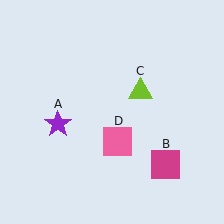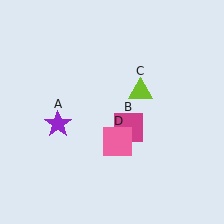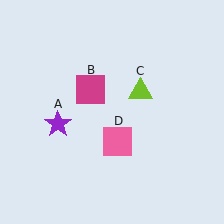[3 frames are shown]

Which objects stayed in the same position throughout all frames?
Purple star (object A) and lime triangle (object C) and pink square (object D) remained stationary.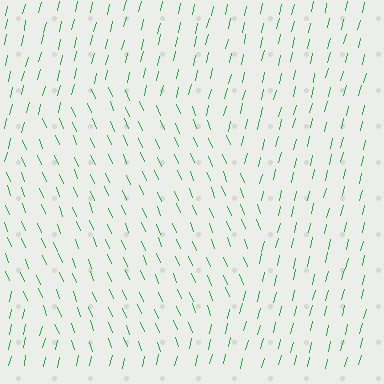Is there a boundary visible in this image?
Yes, there is a texture boundary formed by a change in line orientation.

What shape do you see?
I see a circle.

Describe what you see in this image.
The image is filled with small green line segments. A circle region in the image has lines oriented differently from the surrounding lines, creating a visible texture boundary.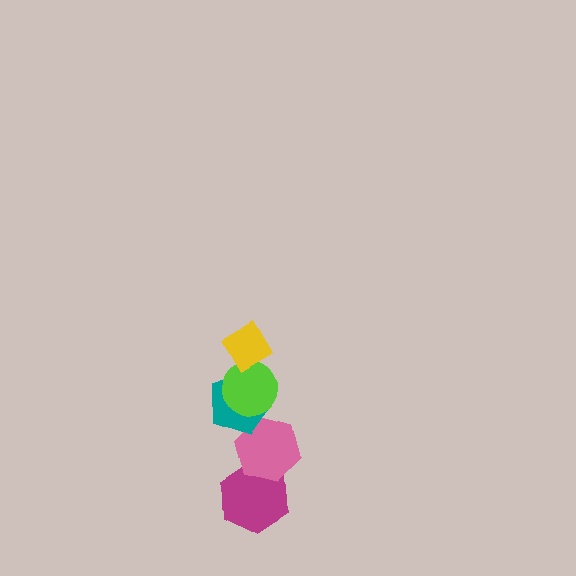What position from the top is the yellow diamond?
The yellow diamond is 1st from the top.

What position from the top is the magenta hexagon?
The magenta hexagon is 5th from the top.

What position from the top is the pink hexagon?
The pink hexagon is 4th from the top.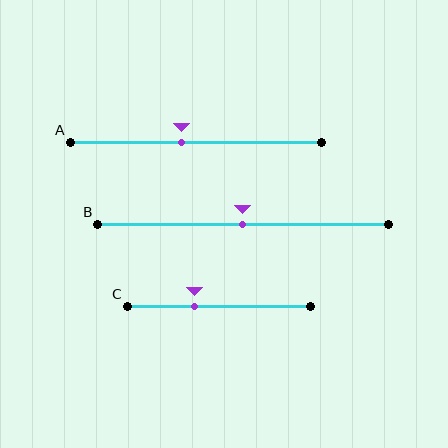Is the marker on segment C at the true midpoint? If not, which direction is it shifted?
No, the marker on segment C is shifted to the left by about 13% of the segment length.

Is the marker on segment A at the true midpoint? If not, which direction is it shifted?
No, the marker on segment A is shifted to the left by about 6% of the segment length.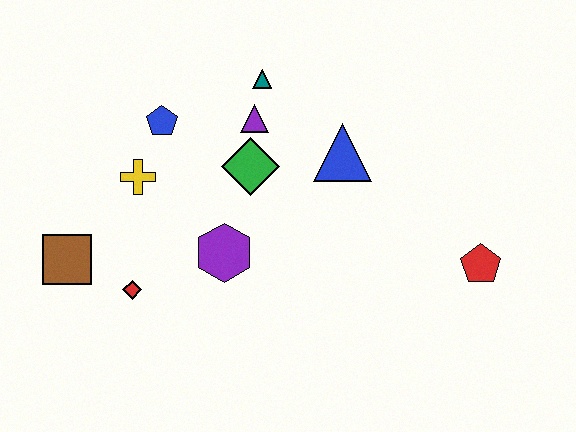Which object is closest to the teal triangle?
The purple triangle is closest to the teal triangle.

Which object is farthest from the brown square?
The red pentagon is farthest from the brown square.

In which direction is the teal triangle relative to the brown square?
The teal triangle is to the right of the brown square.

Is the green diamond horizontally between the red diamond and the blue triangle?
Yes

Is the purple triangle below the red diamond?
No